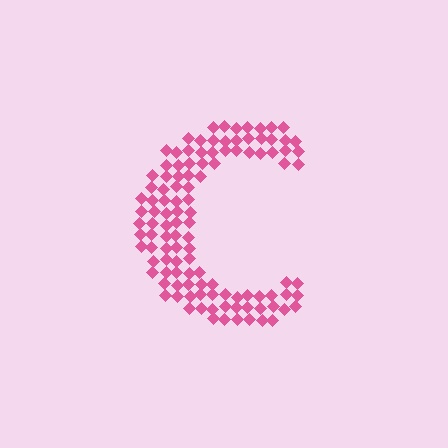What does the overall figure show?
The overall figure shows the letter C.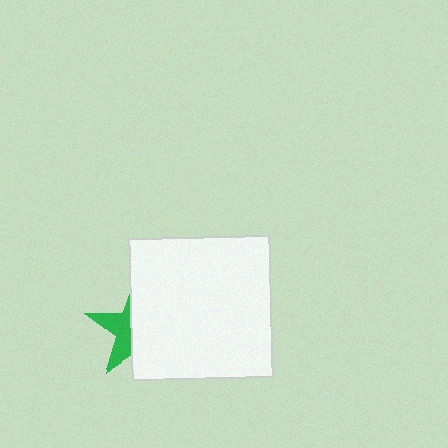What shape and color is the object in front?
The object in front is a white square.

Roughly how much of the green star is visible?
A small part of it is visible (roughly 37%).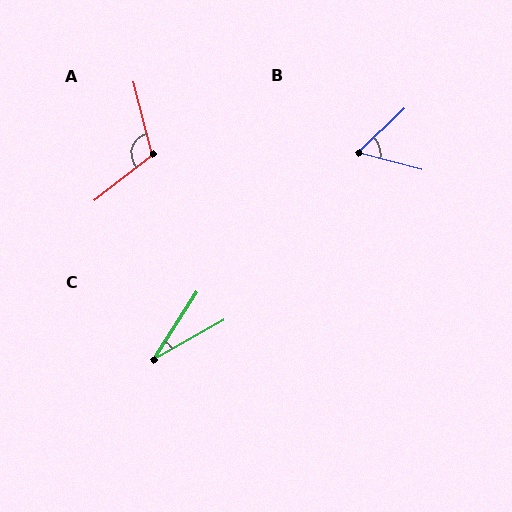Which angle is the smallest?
C, at approximately 28 degrees.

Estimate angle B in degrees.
Approximately 59 degrees.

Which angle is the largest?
A, at approximately 114 degrees.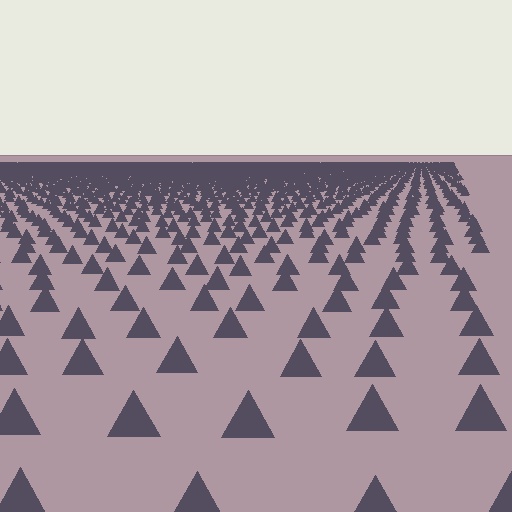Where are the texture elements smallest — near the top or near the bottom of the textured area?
Near the top.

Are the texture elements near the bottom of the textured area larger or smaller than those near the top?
Larger. Near the bottom, elements are closer to the viewer and appear at a bigger on-screen size.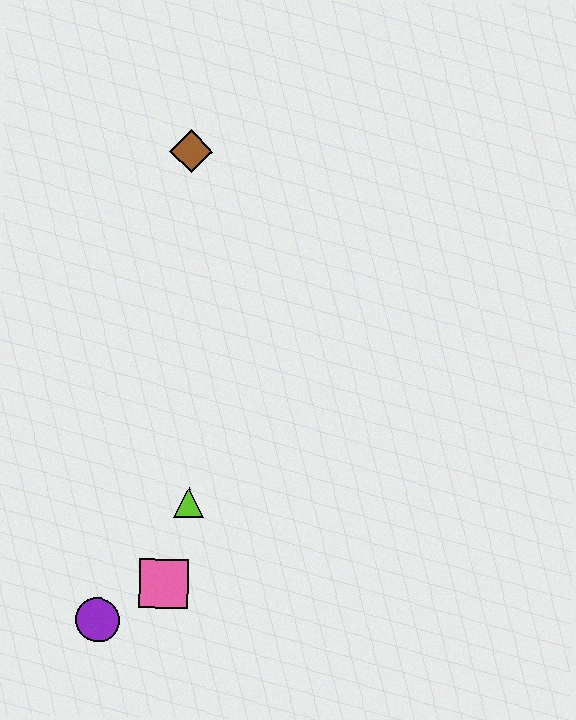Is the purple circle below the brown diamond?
Yes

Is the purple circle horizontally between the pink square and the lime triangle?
No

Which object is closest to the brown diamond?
The lime triangle is closest to the brown diamond.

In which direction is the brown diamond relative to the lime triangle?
The brown diamond is above the lime triangle.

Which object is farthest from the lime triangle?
The brown diamond is farthest from the lime triangle.